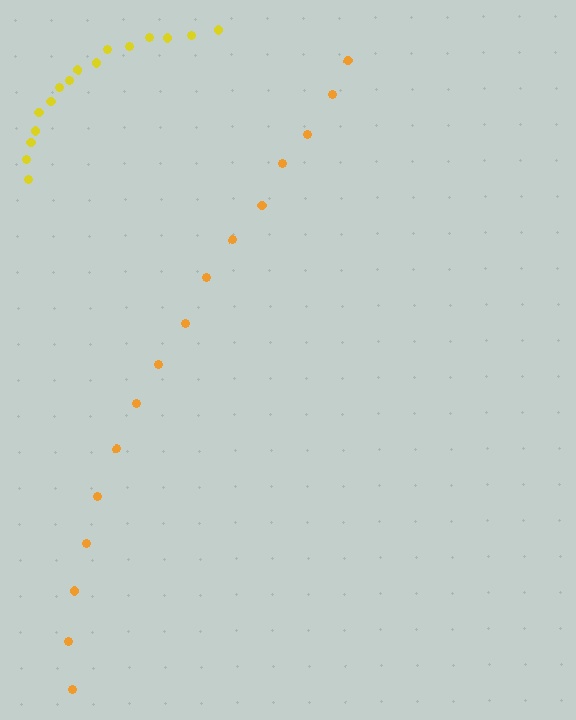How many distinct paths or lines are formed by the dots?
There are 2 distinct paths.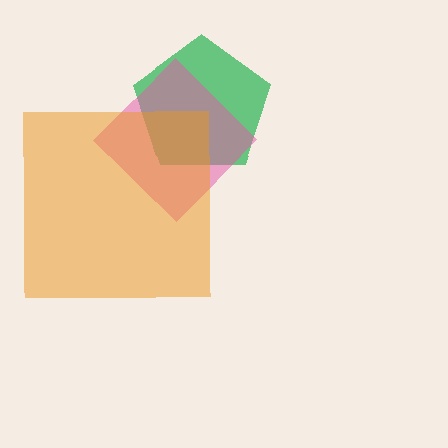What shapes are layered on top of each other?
The layered shapes are: a green pentagon, a pink diamond, an orange square.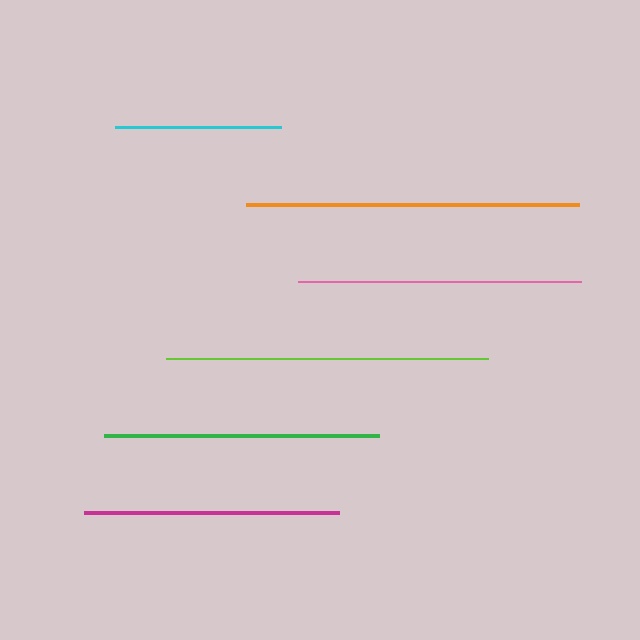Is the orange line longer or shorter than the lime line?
The orange line is longer than the lime line.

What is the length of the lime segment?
The lime segment is approximately 322 pixels long.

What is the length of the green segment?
The green segment is approximately 275 pixels long.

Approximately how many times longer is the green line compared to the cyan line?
The green line is approximately 1.7 times the length of the cyan line.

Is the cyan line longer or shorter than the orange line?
The orange line is longer than the cyan line.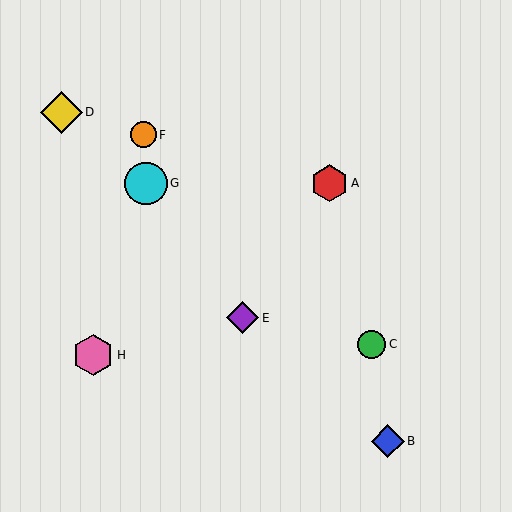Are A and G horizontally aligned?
Yes, both are at y≈183.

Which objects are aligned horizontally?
Objects A, G are aligned horizontally.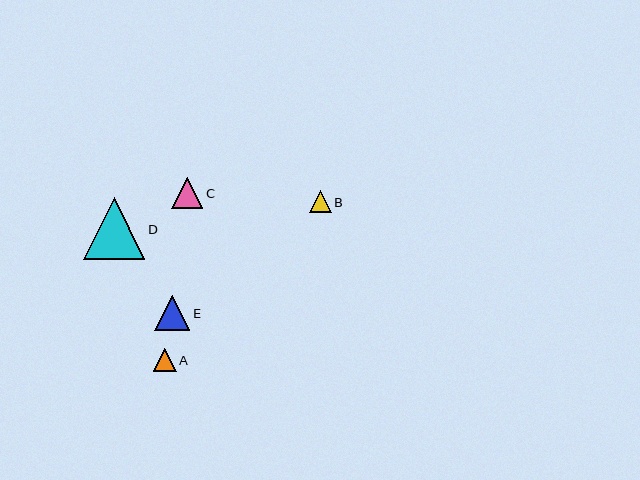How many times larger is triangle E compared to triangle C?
Triangle E is approximately 1.1 times the size of triangle C.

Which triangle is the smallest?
Triangle B is the smallest with a size of approximately 22 pixels.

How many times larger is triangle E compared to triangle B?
Triangle E is approximately 1.6 times the size of triangle B.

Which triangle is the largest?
Triangle D is the largest with a size of approximately 61 pixels.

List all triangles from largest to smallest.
From largest to smallest: D, E, C, A, B.